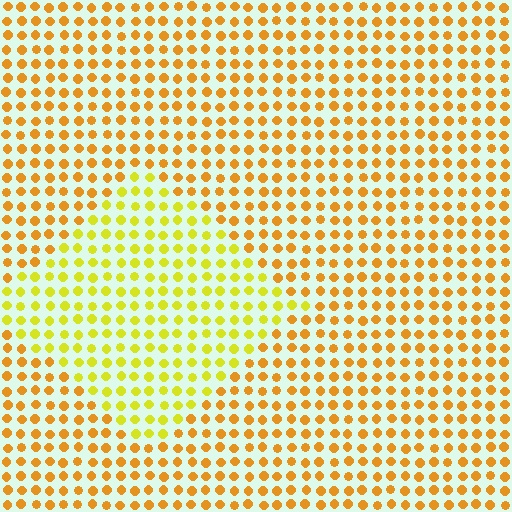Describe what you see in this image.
The image is filled with small orange elements in a uniform arrangement. A diamond-shaped region is visible where the elements are tinted to a slightly different hue, forming a subtle color boundary.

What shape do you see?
I see a diamond.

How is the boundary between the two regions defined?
The boundary is defined purely by a slight shift in hue (about 30 degrees). Spacing, size, and orientation are identical on both sides.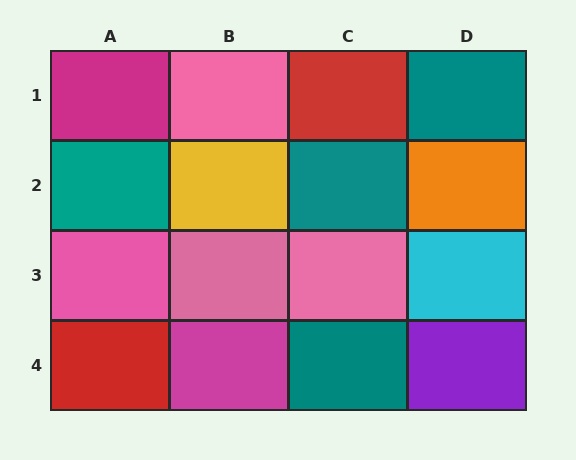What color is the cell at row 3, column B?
Pink.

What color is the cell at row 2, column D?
Orange.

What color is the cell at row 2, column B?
Yellow.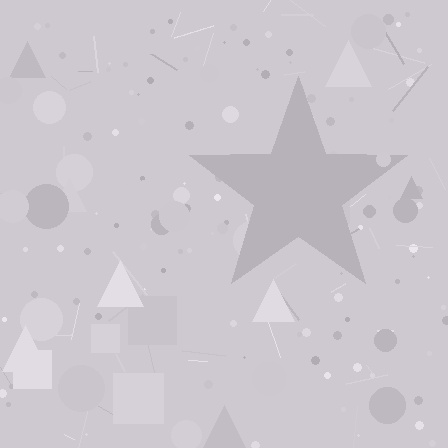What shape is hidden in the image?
A star is hidden in the image.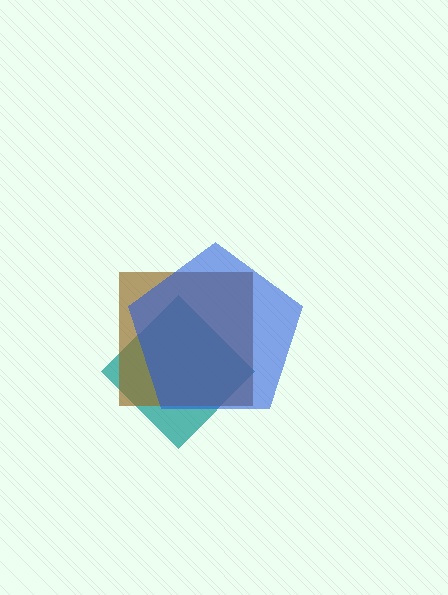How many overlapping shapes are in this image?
There are 3 overlapping shapes in the image.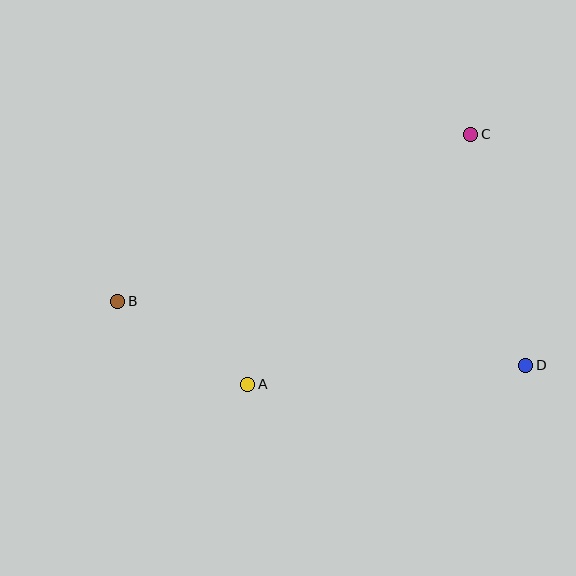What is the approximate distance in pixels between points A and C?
The distance between A and C is approximately 335 pixels.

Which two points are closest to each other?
Points A and B are closest to each other.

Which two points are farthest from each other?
Points B and D are farthest from each other.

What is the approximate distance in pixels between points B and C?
The distance between B and C is approximately 390 pixels.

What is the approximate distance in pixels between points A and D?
The distance between A and D is approximately 279 pixels.